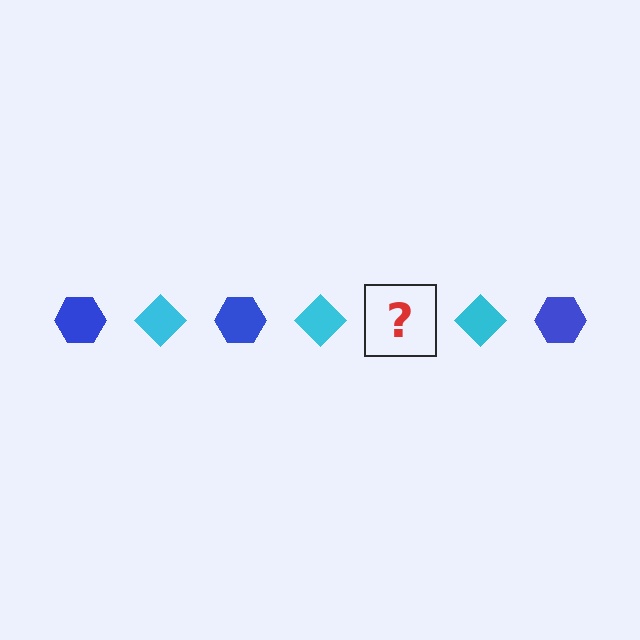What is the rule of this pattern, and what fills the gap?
The rule is that the pattern alternates between blue hexagon and cyan diamond. The gap should be filled with a blue hexagon.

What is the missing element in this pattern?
The missing element is a blue hexagon.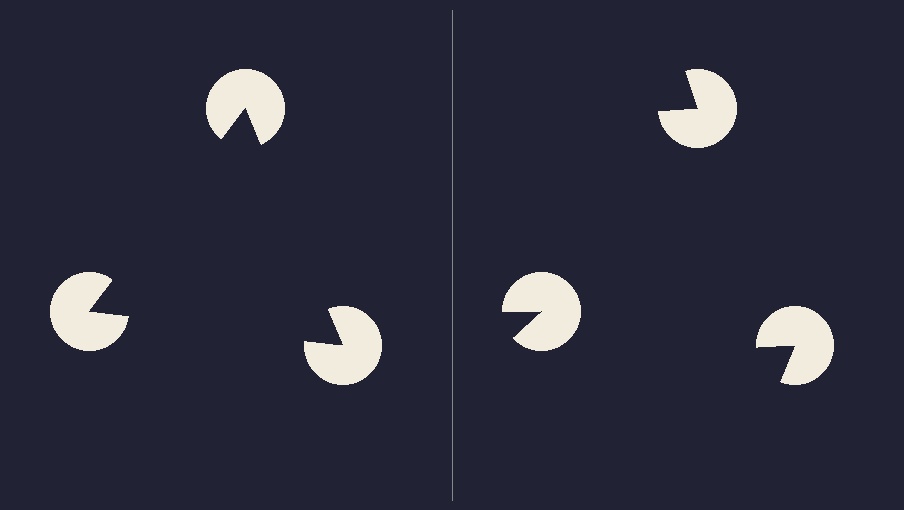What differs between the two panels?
The pac-man discs are positioned identically on both sides; only the wedge orientations differ. On the left they align to a triangle; on the right they are misaligned.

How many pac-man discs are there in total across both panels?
6 — 3 on each side.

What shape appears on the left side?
An illusory triangle.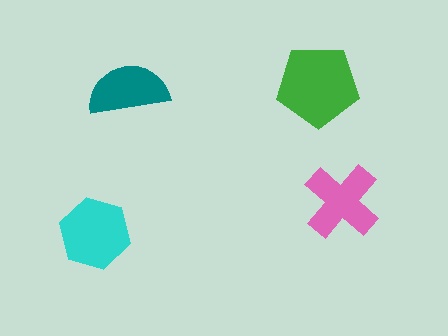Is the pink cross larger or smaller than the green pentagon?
Smaller.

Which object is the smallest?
The teal semicircle.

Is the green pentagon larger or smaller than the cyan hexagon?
Larger.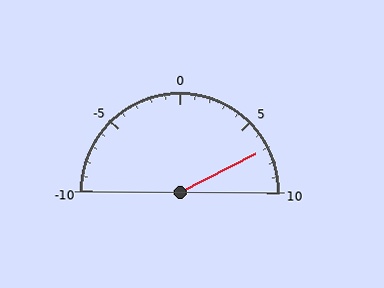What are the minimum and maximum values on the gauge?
The gauge ranges from -10 to 10.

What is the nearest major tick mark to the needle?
The nearest major tick mark is 5.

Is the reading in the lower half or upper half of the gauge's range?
The reading is in the upper half of the range (-10 to 10).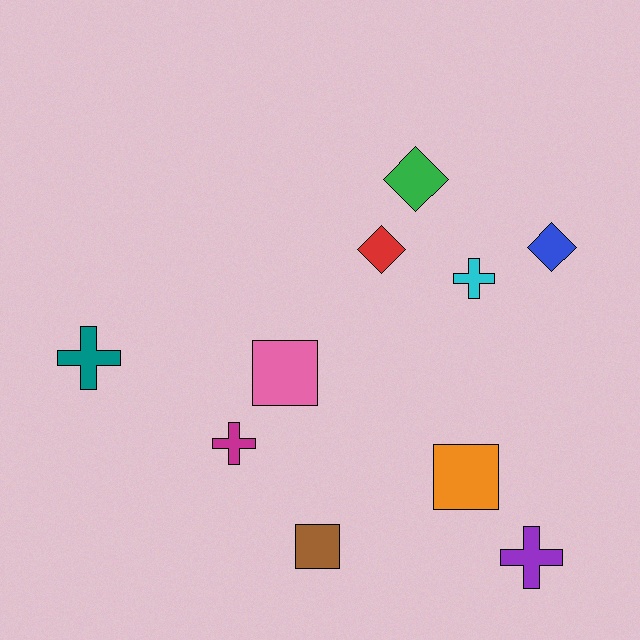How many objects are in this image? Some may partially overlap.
There are 10 objects.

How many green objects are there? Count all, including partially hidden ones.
There is 1 green object.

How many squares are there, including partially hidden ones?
There are 3 squares.